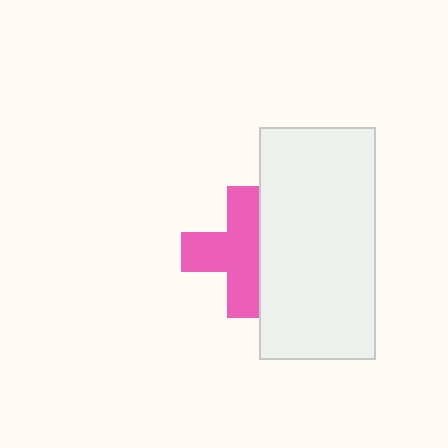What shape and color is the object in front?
The object in front is a white rectangle.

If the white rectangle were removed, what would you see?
You would see the complete pink cross.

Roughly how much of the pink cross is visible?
Most of it is visible (roughly 68%).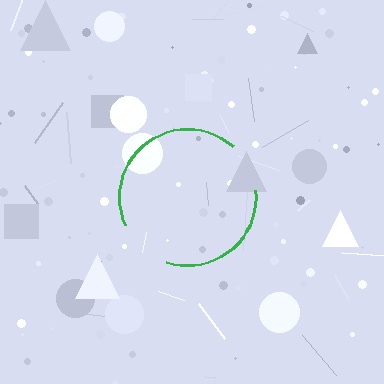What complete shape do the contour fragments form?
The contour fragments form a circle.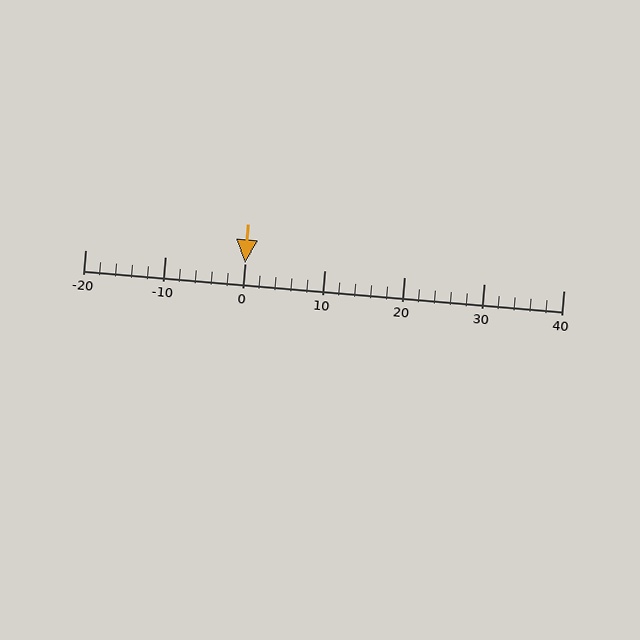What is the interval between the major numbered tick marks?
The major tick marks are spaced 10 units apart.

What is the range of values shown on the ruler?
The ruler shows values from -20 to 40.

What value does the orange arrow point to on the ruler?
The orange arrow points to approximately 0.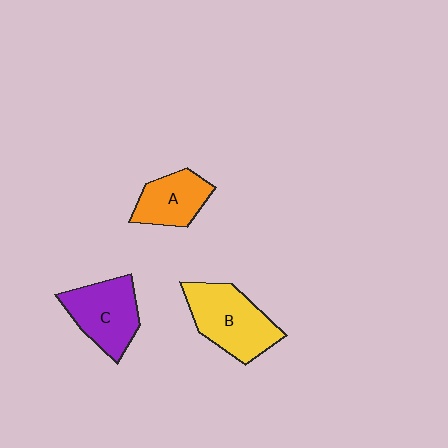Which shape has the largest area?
Shape B (yellow).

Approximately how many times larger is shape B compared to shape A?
Approximately 1.5 times.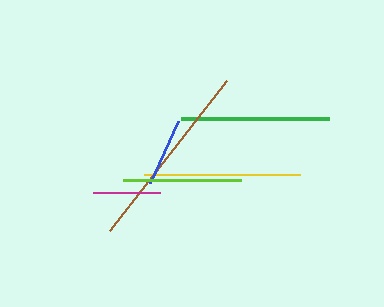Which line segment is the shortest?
The magenta line is the shortest at approximately 67 pixels.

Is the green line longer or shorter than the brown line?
The brown line is longer than the green line.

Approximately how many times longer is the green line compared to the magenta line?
The green line is approximately 2.2 times the length of the magenta line.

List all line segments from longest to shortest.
From longest to shortest: brown, yellow, green, lime, blue, magenta.